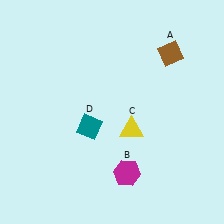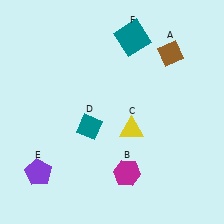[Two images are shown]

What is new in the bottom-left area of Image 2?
A purple pentagon (E) was added in the bottom-left area of Image 2.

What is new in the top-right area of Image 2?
A teal square (F) was added in the top-right area of Image 2.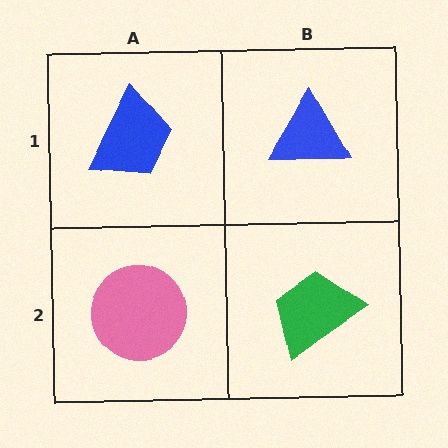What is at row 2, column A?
A pink circle.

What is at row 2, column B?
A green trapezoid.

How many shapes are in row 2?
2 shapes.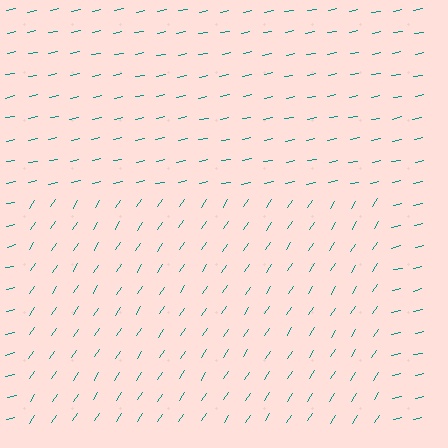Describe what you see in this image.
The image is filled with small teal line segments. A rectangle region in the image has lines oriented differently from the surrounding lines, creating a visible texture boundary.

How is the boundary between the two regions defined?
The boundary is defined purely by a change in line orientation (approximately 45 degrees difference). All lines are the same color and thickness.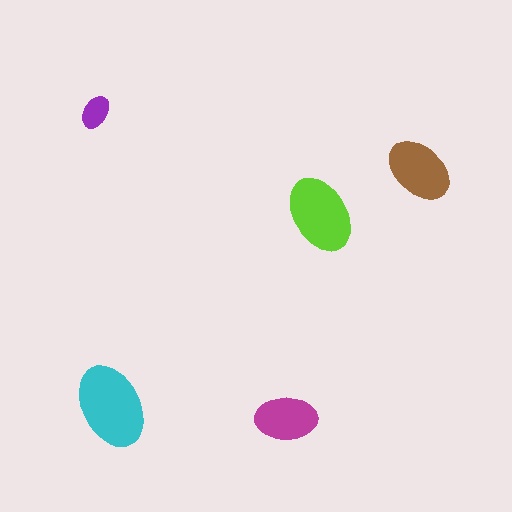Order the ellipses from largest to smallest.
the cyan one, the lime one, the brown one, the magenta one, the purple one.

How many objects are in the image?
There are 5 objects in the image.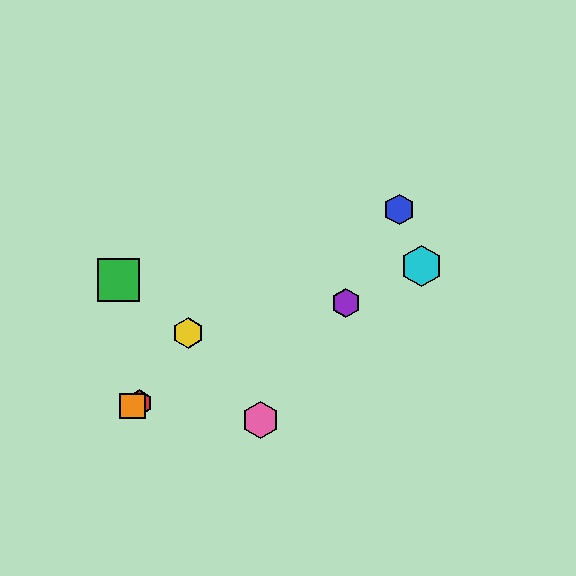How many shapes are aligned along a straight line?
4 shapes (the red hexagon, the purple hexagon, the orange square, the cyan hexagon) are aligned along a straight line.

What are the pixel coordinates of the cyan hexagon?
The cyan hexagon is at (422, 266).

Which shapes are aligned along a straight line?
The red hexagon, the purple hexagon, the orange square, the cyan hexagon are aligned along a straight line.